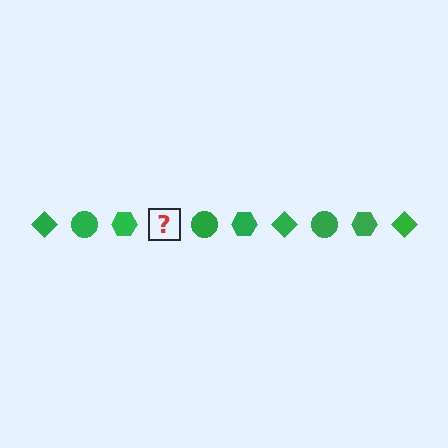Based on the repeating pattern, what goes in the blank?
The blank should be a green diamond.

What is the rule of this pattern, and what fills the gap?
The rule is that the pattern cycles through diamond, circle, hexagon shapes in green. The gap should be filled with a green diamond.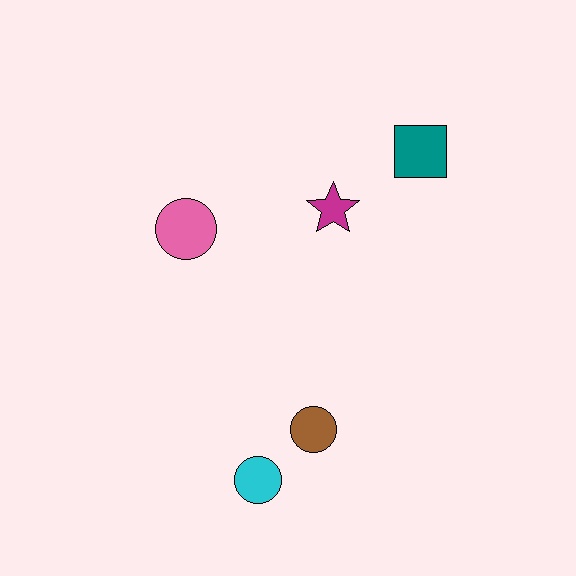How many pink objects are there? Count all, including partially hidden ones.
There is 1 pink object.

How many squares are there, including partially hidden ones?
There is 1 square.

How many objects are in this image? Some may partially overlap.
There are 5 objects.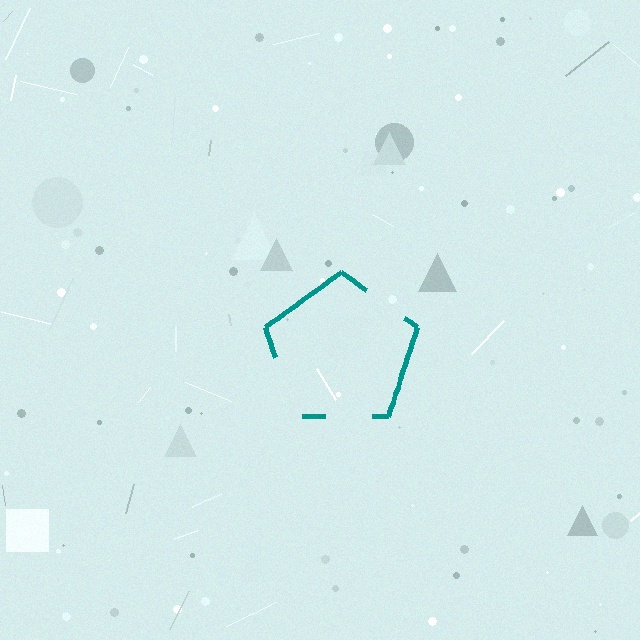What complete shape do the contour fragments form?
The contour fragments form a pentagon.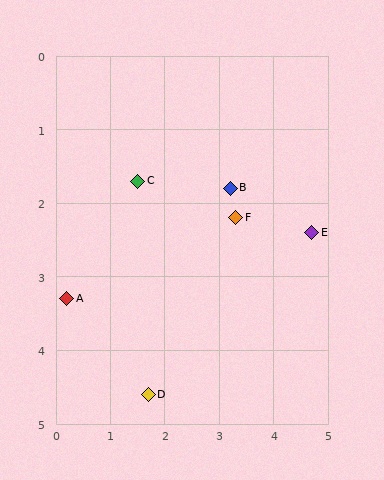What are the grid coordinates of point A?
Point A is at approximately (0.2, 3.3).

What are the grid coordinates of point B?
Point B is at approximately (3.2, 1.8).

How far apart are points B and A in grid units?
Points B and A are about 3.4 grid units apart.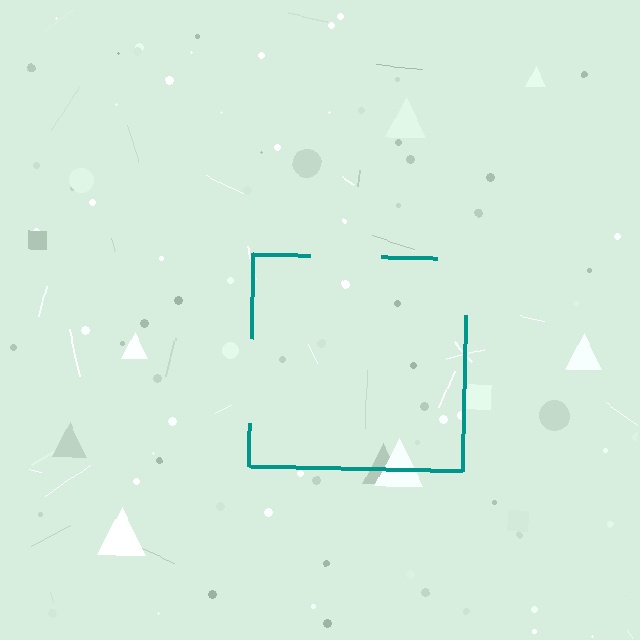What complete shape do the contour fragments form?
The contour fragments form a square.